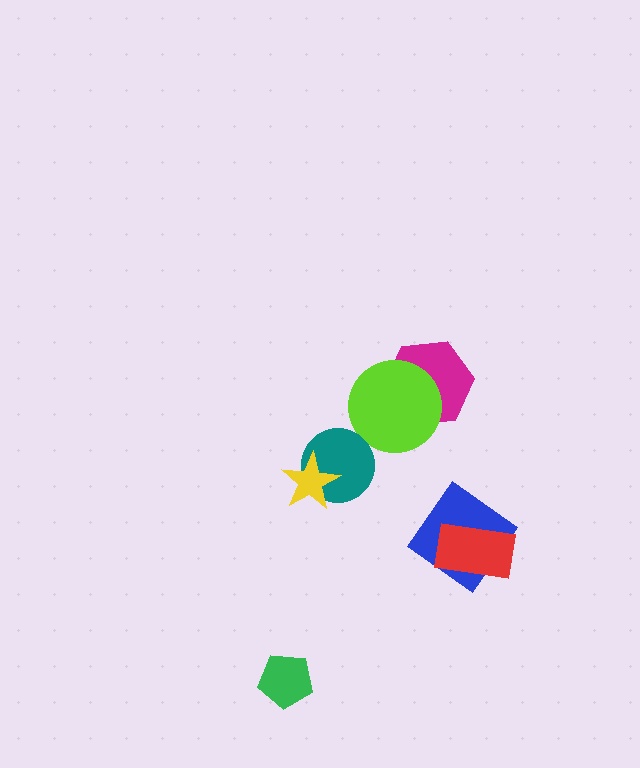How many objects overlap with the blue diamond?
1 object overlaps with the blue diamond.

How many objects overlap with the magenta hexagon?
1 object overlaps with the magenta hexagon.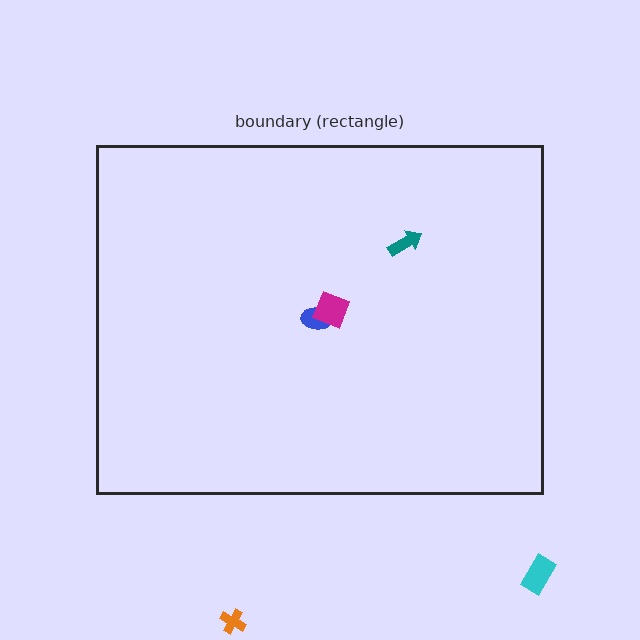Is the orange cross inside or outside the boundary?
Outside.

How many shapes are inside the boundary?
3 inside, 2 outside.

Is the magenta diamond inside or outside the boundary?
Inside.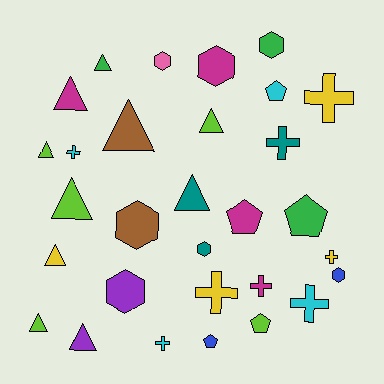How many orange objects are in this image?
There are no orange objects.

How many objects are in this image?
There are 30 objects.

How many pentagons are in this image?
There are 5 pentagons.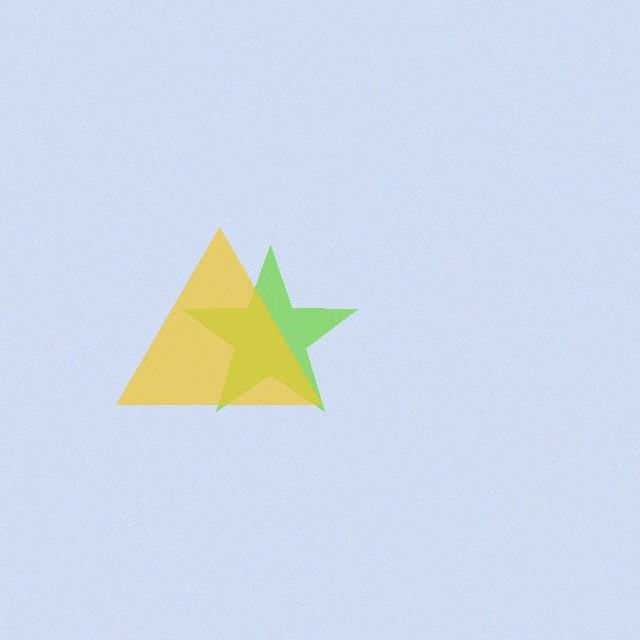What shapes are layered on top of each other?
The layered shapes are: a lime star, a yellow triangle.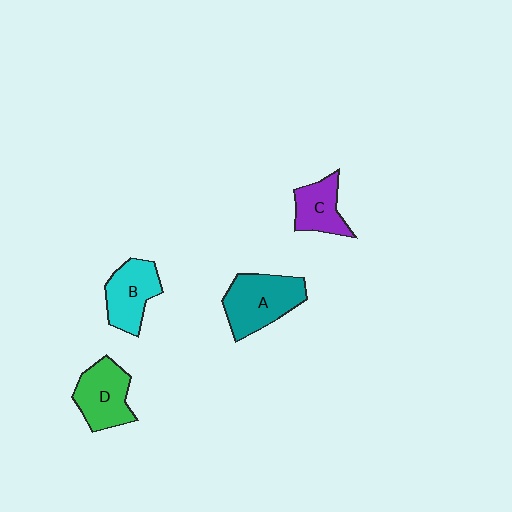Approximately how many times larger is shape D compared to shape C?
Approximately 1.3 times.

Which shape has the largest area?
Shape A (teal).